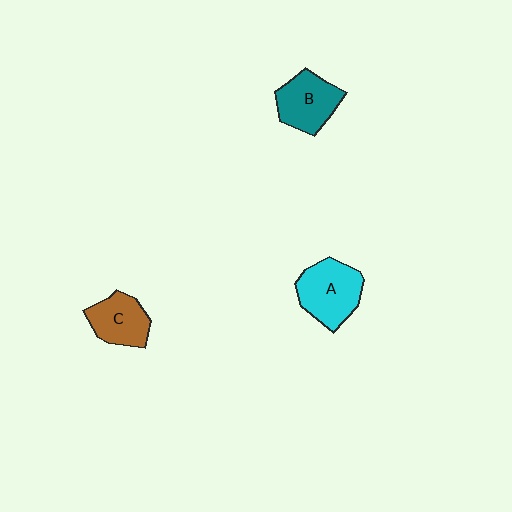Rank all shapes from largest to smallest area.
From largest to smallest: A (cyan), B (teal), C (brown).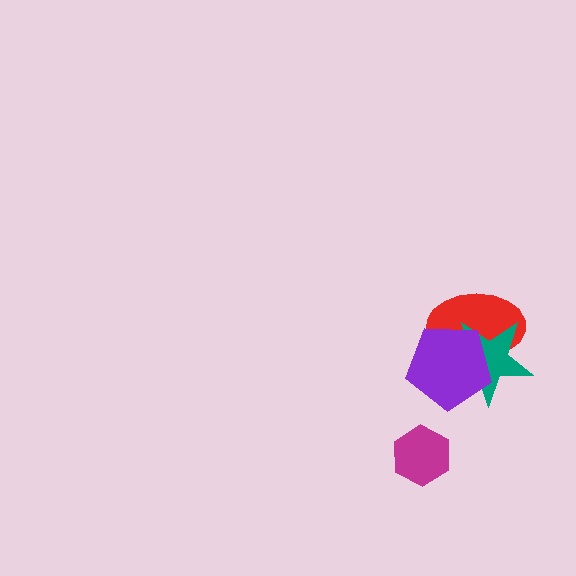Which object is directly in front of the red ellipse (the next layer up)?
The teal star is directly in front of the red ellipse.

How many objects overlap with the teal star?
2 objects overlap with the teal star.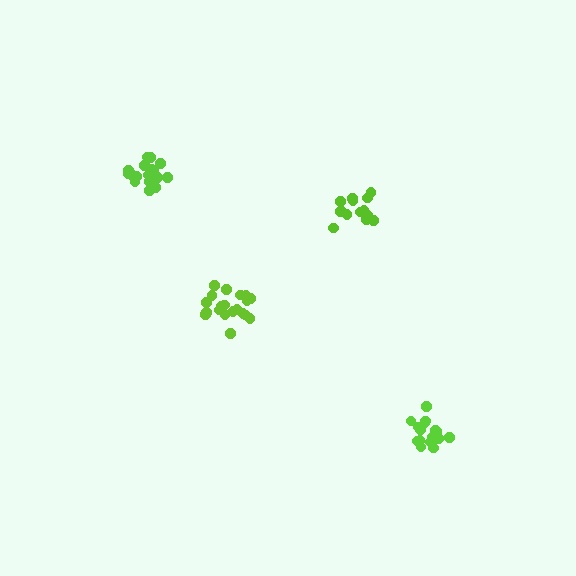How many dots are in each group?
Group 1: 17 dots, Group 2: 20 dots, Group 3: 17 dots, Group 4: 20 dots (74 total).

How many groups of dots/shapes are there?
There are 4 groups.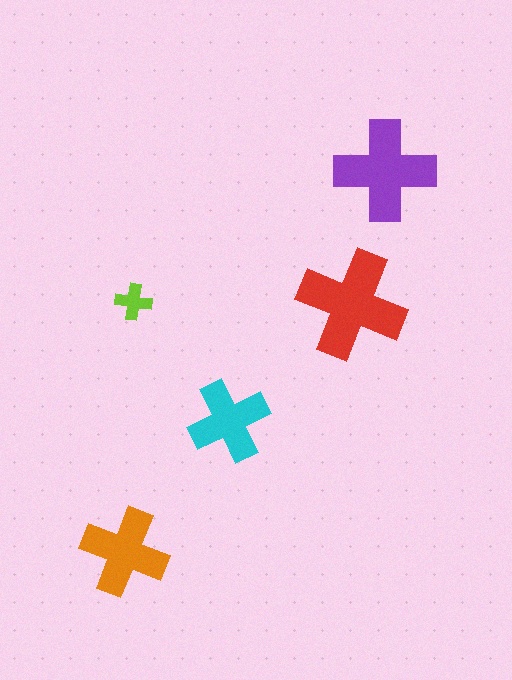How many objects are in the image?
There are 5 objects in the image.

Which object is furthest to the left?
The orange cross is leftmost.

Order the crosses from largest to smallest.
the red one, the purple one, the orange one, the cyan one, the lime one.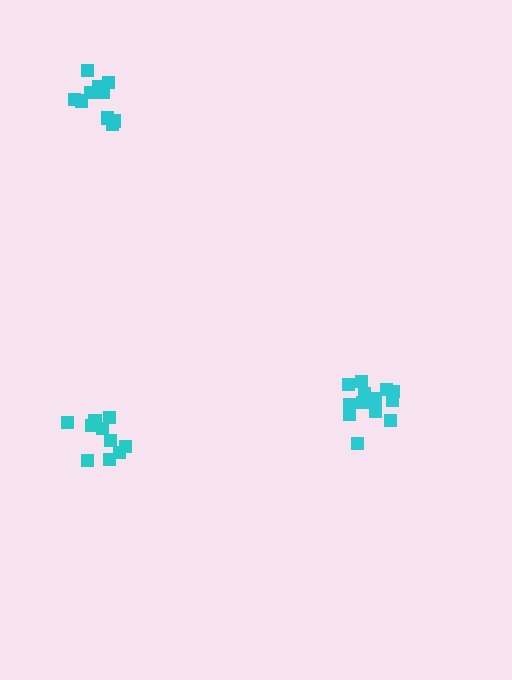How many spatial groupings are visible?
There are 3 spatial groupings.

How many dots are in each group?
Group 1: 10 dots, Group 2: 10 dots, Group 3: 13 dots (33 total).